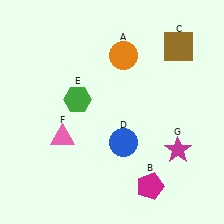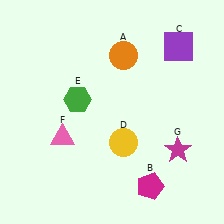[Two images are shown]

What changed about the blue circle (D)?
In Image 1, D is blue. In Image 2, it changed to yellow.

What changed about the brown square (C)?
In Image 1, C is brown. In Image 2, it changed to purple.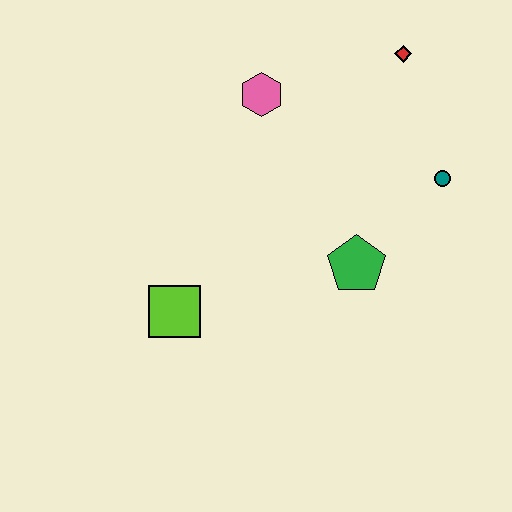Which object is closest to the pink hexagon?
The red diamond is closest to the pink hexagon.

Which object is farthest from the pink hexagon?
The lime square is farthest from the pink hexagon.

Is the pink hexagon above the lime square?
Yes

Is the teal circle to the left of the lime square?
No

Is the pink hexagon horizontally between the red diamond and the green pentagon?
No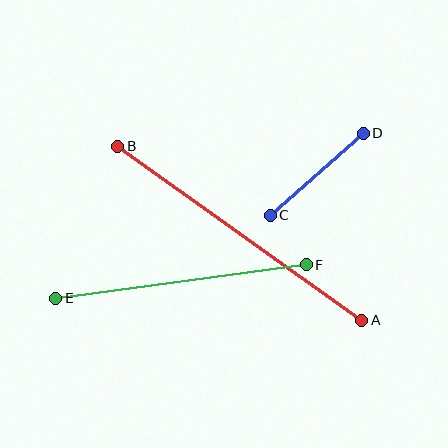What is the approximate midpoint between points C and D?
The midpoint is at approximately (317, 174) pixels.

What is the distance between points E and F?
The distance is approximately 253 pixels.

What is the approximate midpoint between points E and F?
The midpoint is at approximately (181, 282) pixels.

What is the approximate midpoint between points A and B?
The midpoint is at approximately (240, 233) pixels.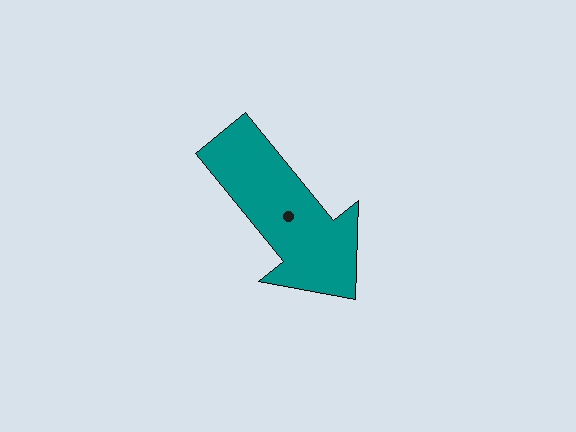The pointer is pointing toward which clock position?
Roughly 5 o'clock.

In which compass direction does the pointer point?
Southeast.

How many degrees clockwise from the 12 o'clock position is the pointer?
Approximately 141 degrees.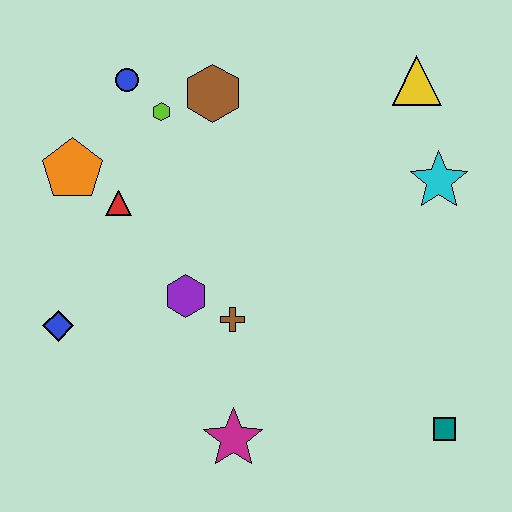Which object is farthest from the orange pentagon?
The teal square is farthest from the orange pentagon.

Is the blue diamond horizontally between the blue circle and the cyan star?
No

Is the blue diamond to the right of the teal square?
No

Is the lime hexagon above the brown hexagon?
No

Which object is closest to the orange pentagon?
The red triangle is closest to the orange pentagon.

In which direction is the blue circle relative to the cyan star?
The blue circle is to the left of the cyan star.